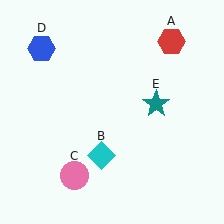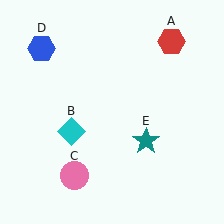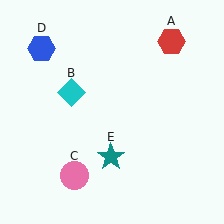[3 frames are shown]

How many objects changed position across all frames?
2 objects changed position: cyan diamond (object B), teal star (object E).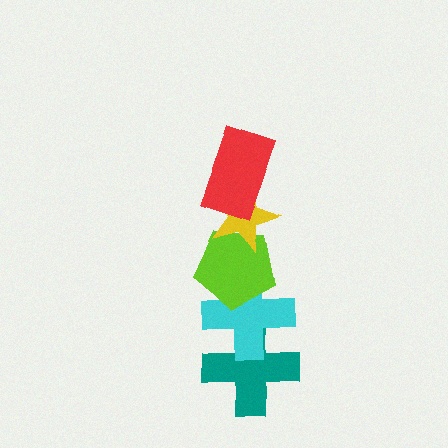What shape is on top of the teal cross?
The cyan cross is on top of the teal cross.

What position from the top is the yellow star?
The yellow star is 2nd from the top.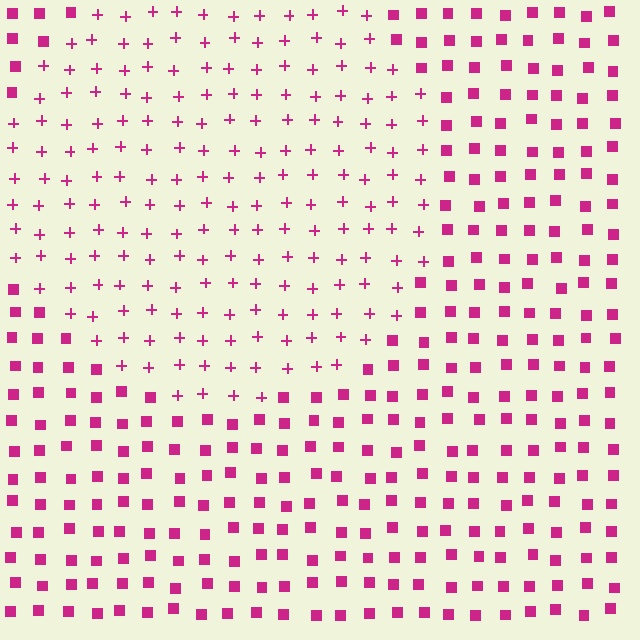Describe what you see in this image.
The image is filled with small magenta elements arranged in a uniform grid. A circle-shaped region contains plus signs, while the surrounding area contains squares. The boundary is defined purely by the change in element shape.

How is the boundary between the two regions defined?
The boundary is defined by a change in element shape: plus signs inside vs. squares outside. All elements share the same color and spacing.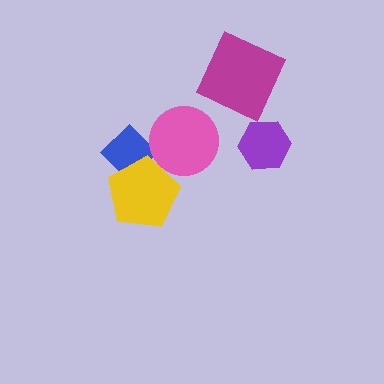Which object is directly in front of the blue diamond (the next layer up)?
The yellow pentagon is directly in front of the blue diamond.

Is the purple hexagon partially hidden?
No, no other shape covers it.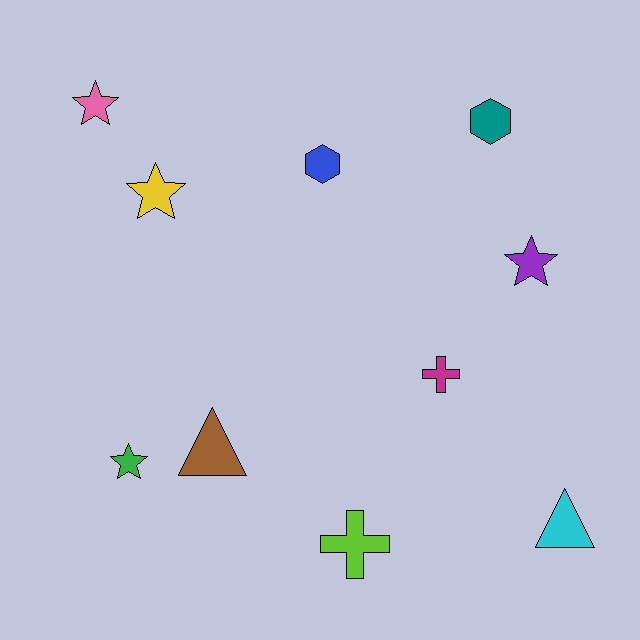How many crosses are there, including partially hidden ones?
There are 2 crosses.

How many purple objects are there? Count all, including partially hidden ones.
There is 1 purple object.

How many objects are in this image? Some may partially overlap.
There are 10 objects.